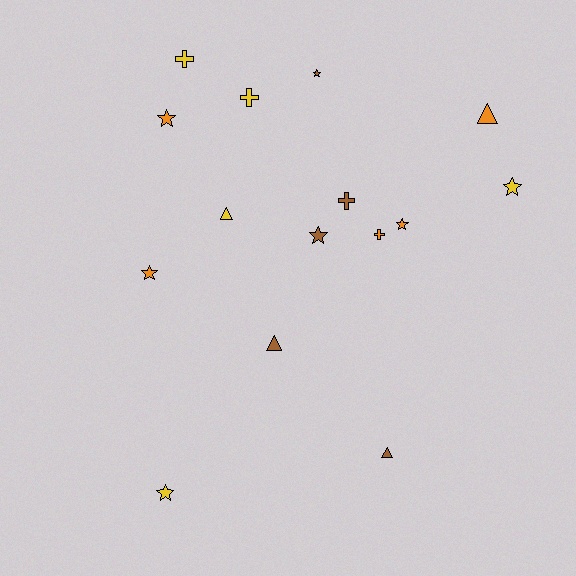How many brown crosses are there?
There is 1 brown cross.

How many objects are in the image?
There are 15 objects.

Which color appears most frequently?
Brown, with 5 objects.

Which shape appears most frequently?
Star, with 7 objects.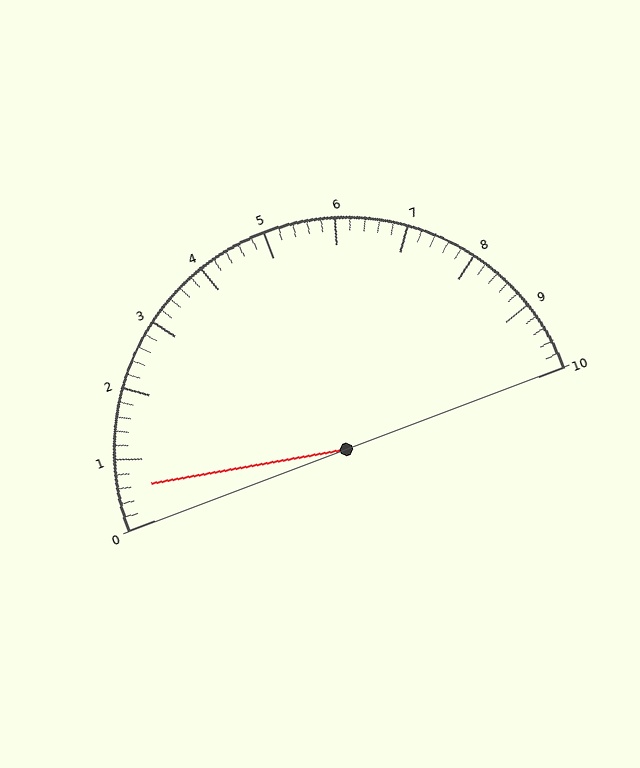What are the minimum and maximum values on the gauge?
The gauge ranges from 0 to 10.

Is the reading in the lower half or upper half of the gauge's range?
The reading is in the lower half of the range (0 to 10).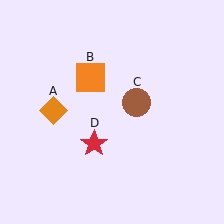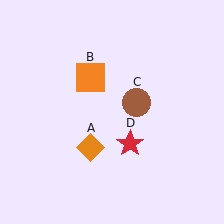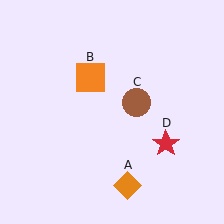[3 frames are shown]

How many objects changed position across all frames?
2 objects changed position: orange diamond (object A), red star (object D).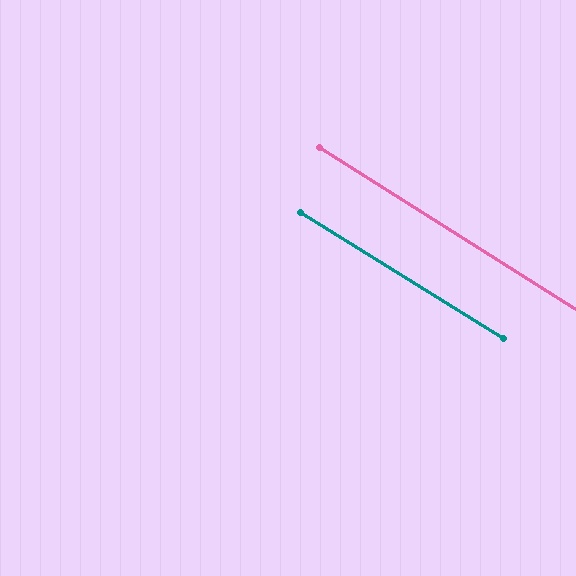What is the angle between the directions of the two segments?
Approximately 0 degrees.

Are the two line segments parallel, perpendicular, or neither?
Parallel — their directions differ by only 0.2°.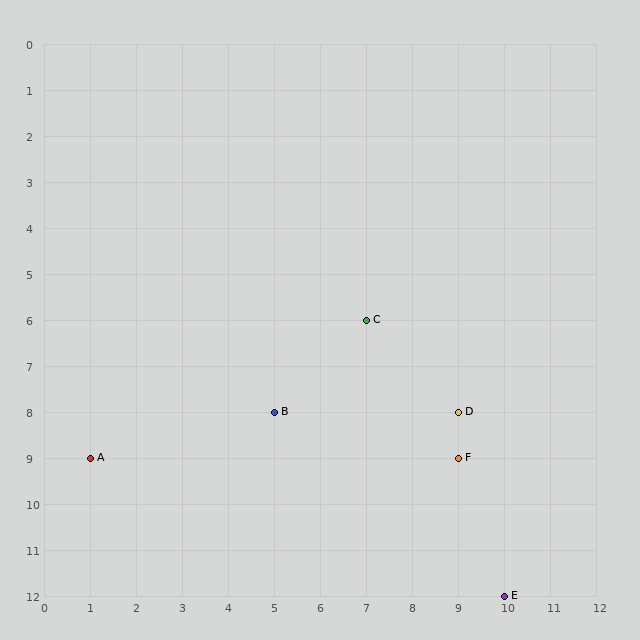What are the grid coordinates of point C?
Point C is at grid coordinates (7, 6).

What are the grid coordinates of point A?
Point A is at grid coordinates (1, 9).